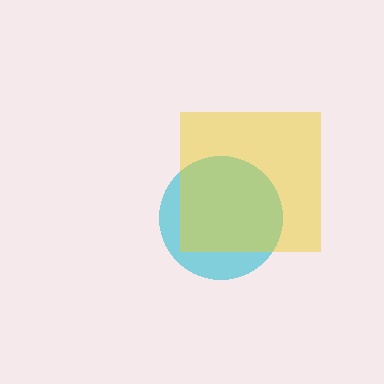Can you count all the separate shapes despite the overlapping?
Yes, there are 2 separate shapes.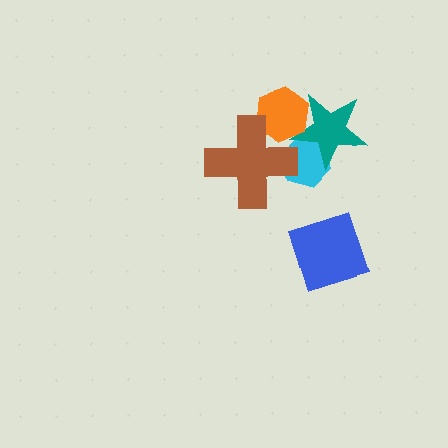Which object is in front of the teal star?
The orange hexagon is in front of the teal star.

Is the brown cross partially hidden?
No, no other shape covers it.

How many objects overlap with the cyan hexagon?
2 objects overlap with the cyan hexagon.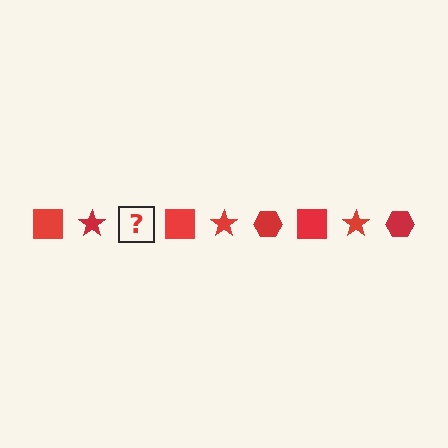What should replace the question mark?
The question mark should be replaced with a red hexagon.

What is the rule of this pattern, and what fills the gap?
The rule is that the pattern cycles through square, star, hexagon shapes in red. The gap should be filled with a red hexagon.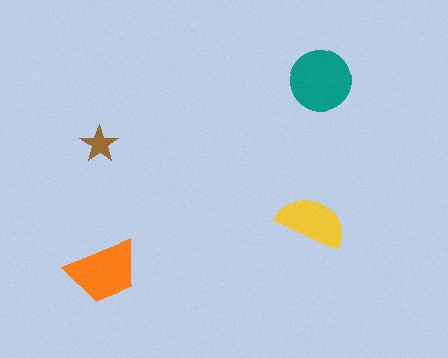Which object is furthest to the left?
The brown star is leftmost.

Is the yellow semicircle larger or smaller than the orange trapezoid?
Smaller.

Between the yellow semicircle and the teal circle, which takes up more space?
The teal circle.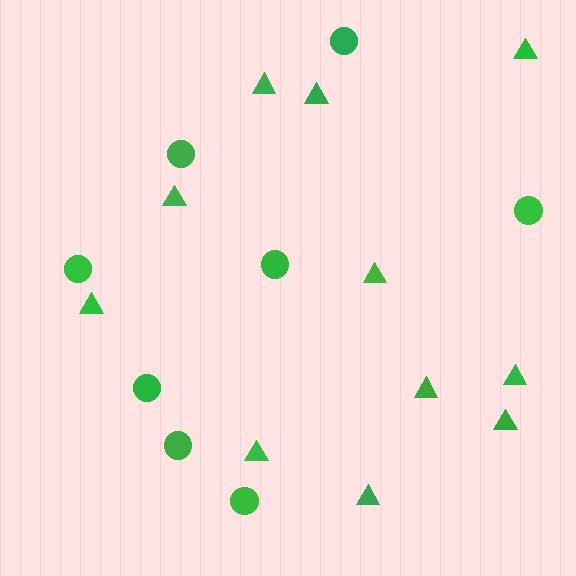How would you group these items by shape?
There are 2 groups: one group of triangles (11) and one group of circles (8).